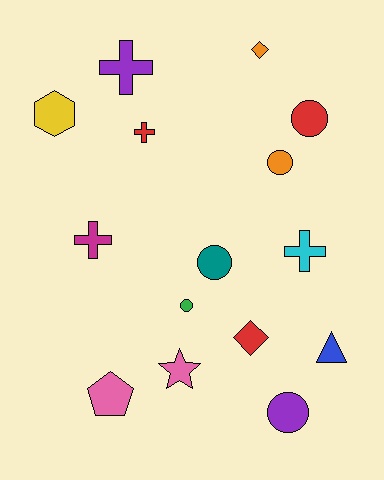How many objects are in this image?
There are 15 objects.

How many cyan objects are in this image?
There is 1 cyan object.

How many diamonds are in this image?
There are 2 diamonds.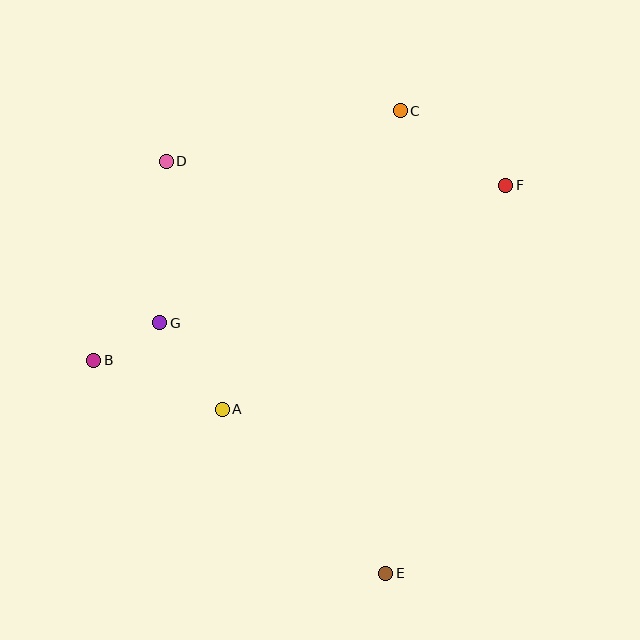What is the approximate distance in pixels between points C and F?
The distance between C and F is approximately 129 pixels.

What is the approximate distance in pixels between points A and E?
The distance between A and E is approximately 232 pixels.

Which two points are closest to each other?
Points B and G are closest to each other.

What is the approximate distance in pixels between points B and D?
The distance between B and D is approximately 212 pixels.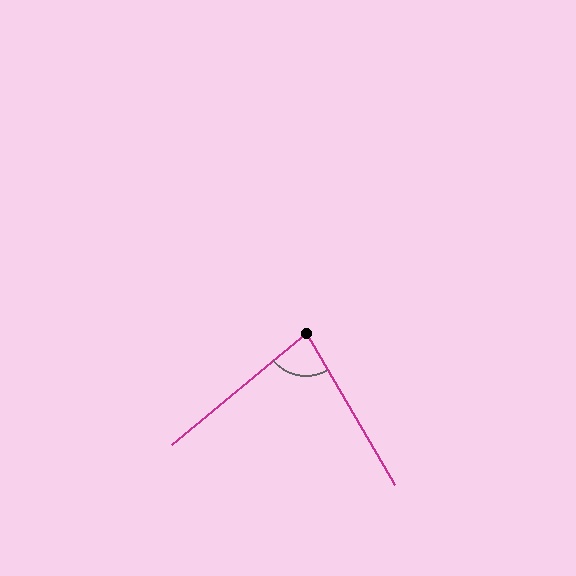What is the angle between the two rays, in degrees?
Approximately 81 degrees.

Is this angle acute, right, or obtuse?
It is acute.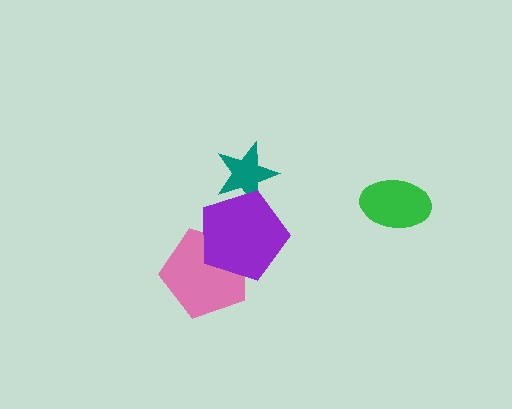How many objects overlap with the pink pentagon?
1 object overlaps with the pink pentagon.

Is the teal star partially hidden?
Yes, it is partially covered by another shape.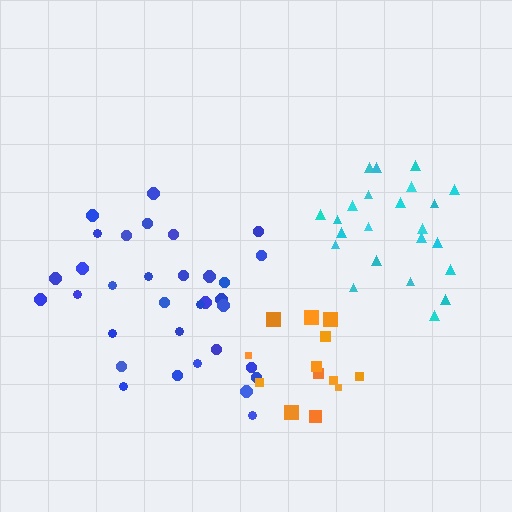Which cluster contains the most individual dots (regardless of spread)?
Blue (33).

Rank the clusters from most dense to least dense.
cyan, orange, blue.